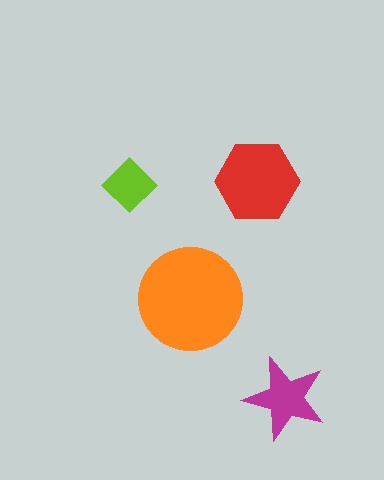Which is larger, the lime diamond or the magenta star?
The magenta star.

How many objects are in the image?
There are 4 objects in the image.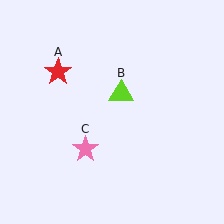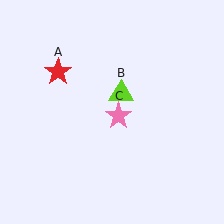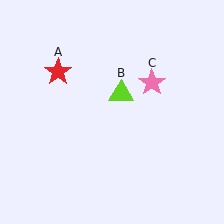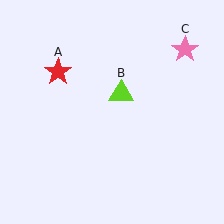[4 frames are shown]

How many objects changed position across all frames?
1 object changed position: pink star (object C).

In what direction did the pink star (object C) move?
The pink star (object C) moved up and to the right.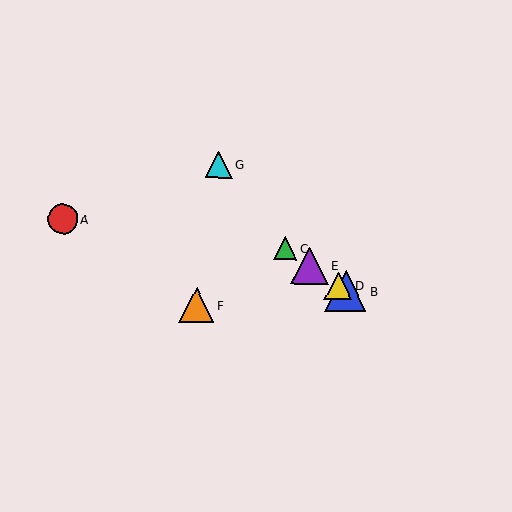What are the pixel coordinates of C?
Object C is at (285, 249).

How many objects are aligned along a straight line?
4 objects (B, C, D, E) are aligned along a straight line.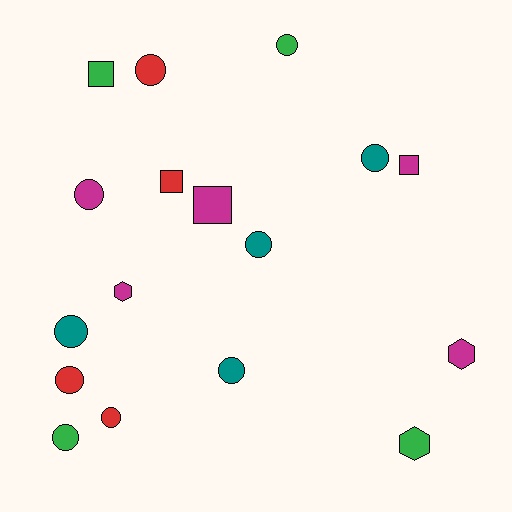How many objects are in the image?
There are 17 objects.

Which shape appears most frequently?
Circle, with 10 objects.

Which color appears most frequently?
Magenta, with 5 objects.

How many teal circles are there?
There are 4 teal circles.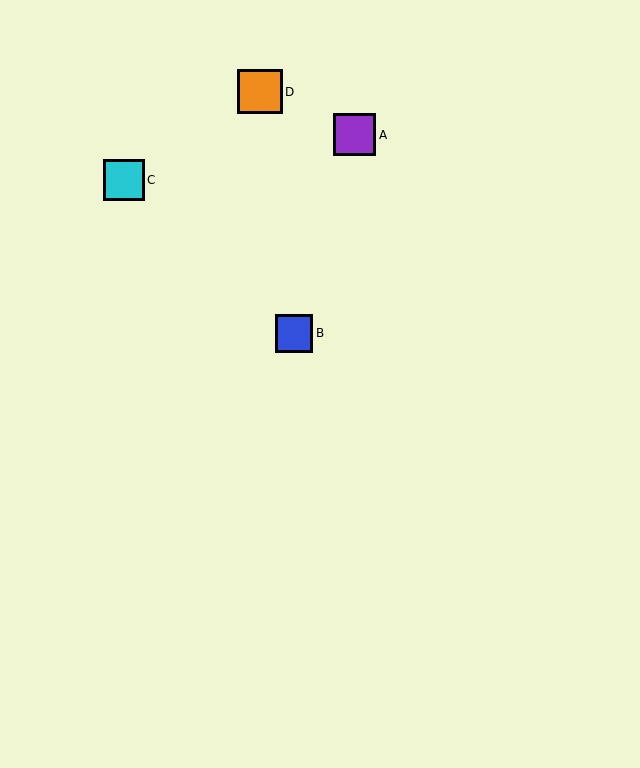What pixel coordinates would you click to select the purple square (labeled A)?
Click at (355, 135) to select the purple square A.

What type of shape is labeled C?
Shape C is a cyan square.